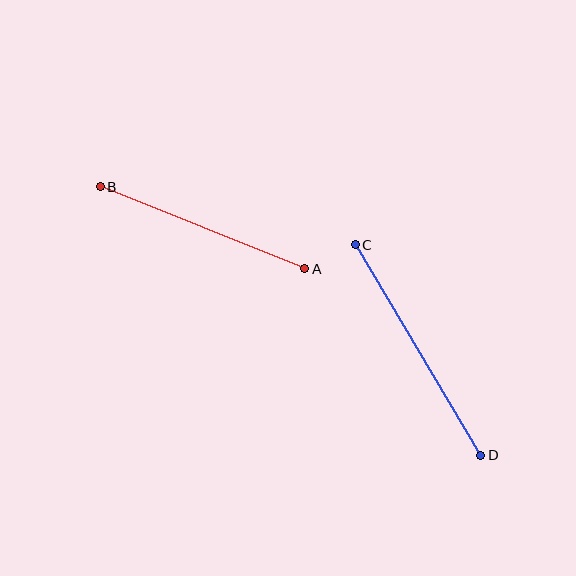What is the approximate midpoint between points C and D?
The midpoint is at approximately (418, 350) pixels.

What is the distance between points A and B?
The distance is approximately 220 pixels.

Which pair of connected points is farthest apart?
Points C and D are farthest apart.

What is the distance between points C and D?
The distance is approximately 245 pixels.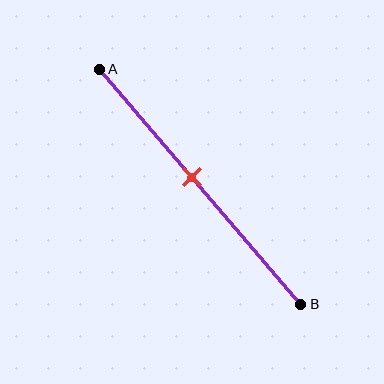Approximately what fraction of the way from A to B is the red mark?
The red mark is approximately 45% of the way from A to B.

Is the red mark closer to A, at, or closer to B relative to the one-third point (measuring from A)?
The red mark is closer to point B than the one-third point of segment AB.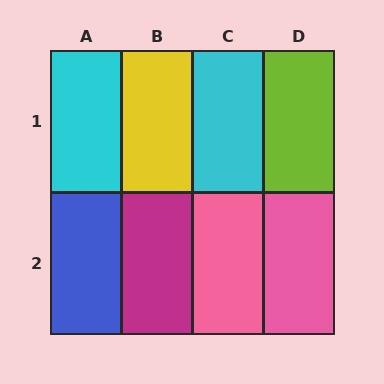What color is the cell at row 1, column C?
Cyan.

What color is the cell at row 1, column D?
Lime.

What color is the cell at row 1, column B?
Yellow.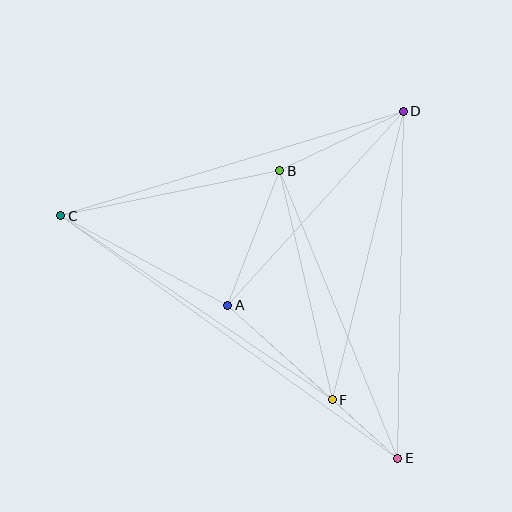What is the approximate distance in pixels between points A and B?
The distance between A and B is approximately 144 pixels.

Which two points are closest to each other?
Points E and F are closest to each other.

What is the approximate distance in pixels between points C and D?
The distance between C and D is approximately 358 pixels.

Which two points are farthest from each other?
Points C and E are farthest from each other.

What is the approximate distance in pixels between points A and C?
The distance between A and C is approximately 189 pixels.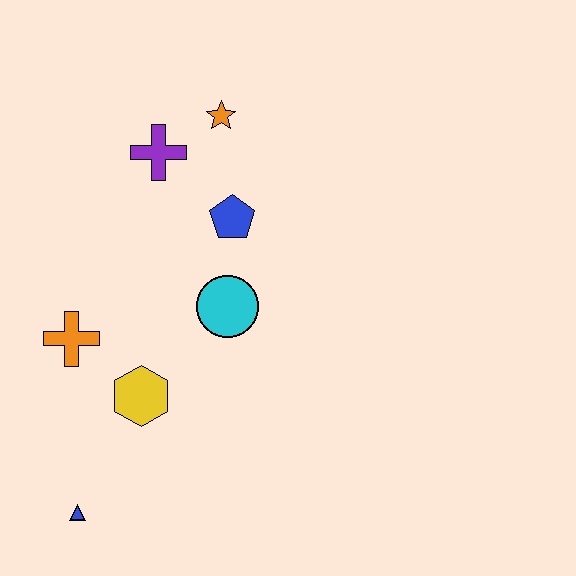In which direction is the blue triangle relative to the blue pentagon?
The blue triangle is below the blue pentagon.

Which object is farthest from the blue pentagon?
The blue triangle is farthest from the blue pentagon.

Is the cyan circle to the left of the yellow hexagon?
No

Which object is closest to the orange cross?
The yellow hexagon is closest to the orange cross.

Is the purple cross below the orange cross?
No